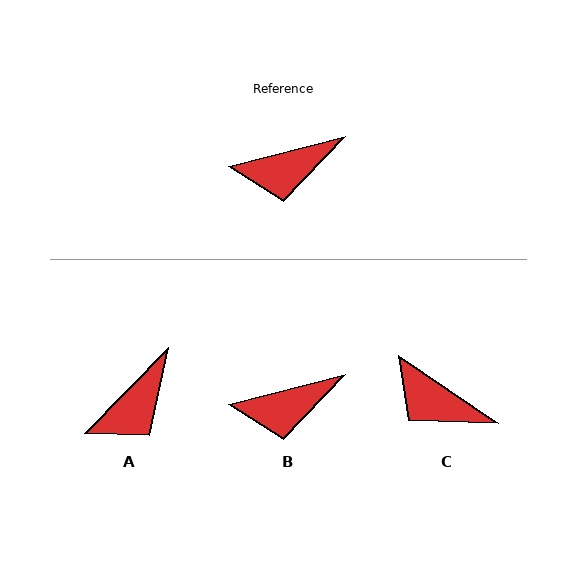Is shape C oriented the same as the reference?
No, it is off by about 48 degrees.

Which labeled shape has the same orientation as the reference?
B.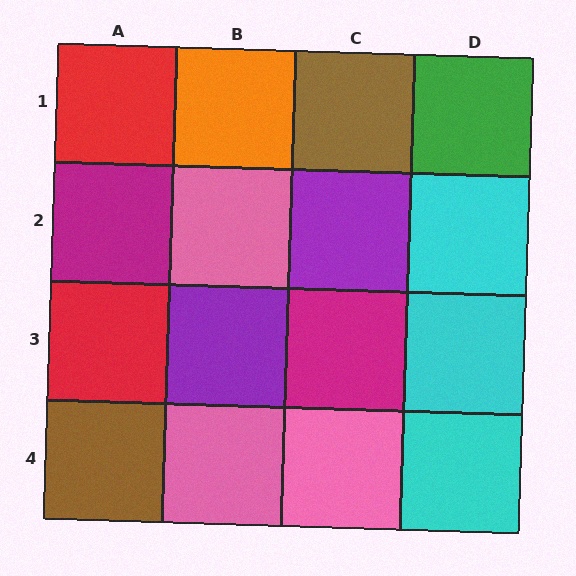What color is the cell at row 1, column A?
Red.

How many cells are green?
1 cell is green.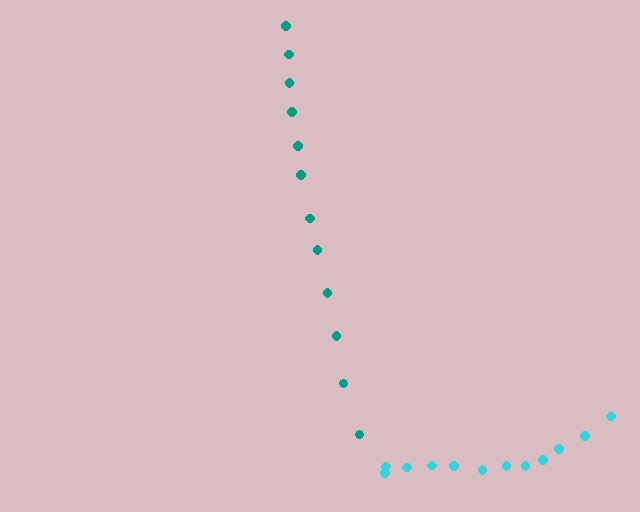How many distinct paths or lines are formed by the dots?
There are 2 distinct paths.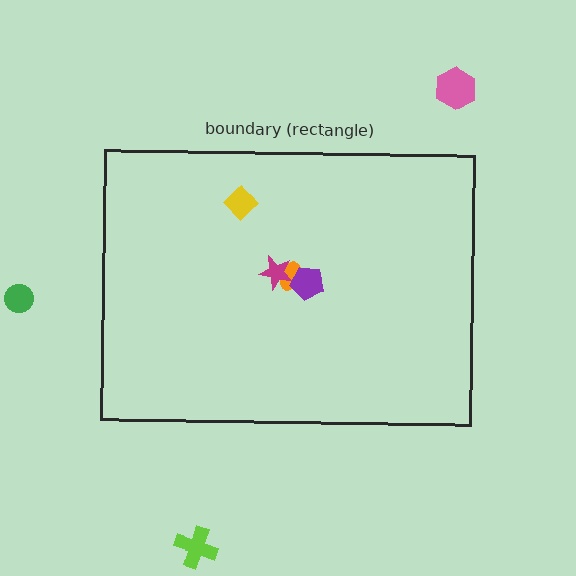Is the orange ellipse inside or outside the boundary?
Inside.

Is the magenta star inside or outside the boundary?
Inside.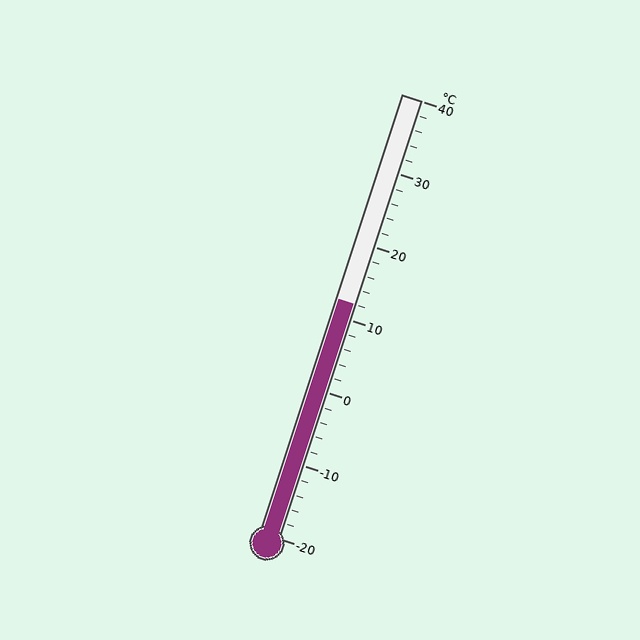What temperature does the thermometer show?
The thermometer shows approximately 12°C.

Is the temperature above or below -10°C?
The temperature is above -10°C.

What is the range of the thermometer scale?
The thermometer scale ranges from -20°C to 40°C.